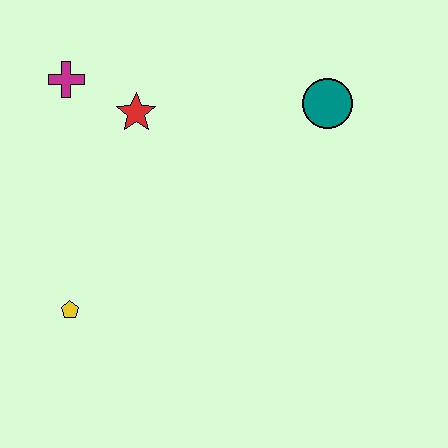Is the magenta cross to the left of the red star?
Yes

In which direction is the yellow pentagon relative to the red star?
The yellow pentagon is below the red star.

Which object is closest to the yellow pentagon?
The red star is closest to the yellow pentagon.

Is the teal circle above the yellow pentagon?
Yes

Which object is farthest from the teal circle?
The yellow pentagon is farthest from the teal circle.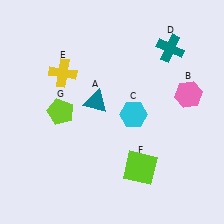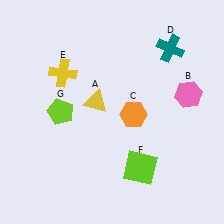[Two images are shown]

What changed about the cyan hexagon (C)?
In Image 1, C is cyan. In Image 2, it changed to orange.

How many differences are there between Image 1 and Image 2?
There are 2 differences between the two images.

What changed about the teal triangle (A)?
In Image 1, A is teal. In Image 2, it changed to yellow.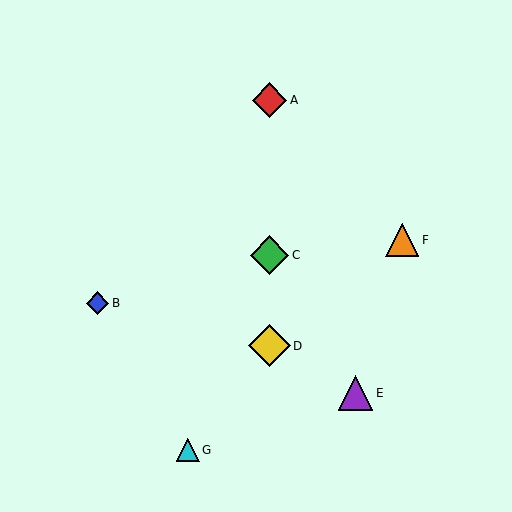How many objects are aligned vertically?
3 objects (A, C, D) are aligned vertically.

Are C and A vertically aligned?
Yes, both are at x≈270.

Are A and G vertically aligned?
No, A is at x≈270 and G is at x≈188.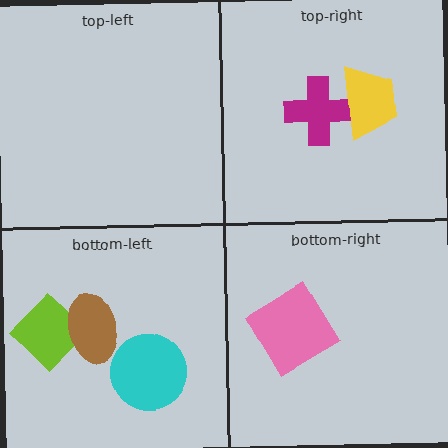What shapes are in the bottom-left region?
The lime diamond, the brown ellipse, the cyan circle.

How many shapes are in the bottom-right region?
1.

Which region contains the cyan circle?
The bottom-left region.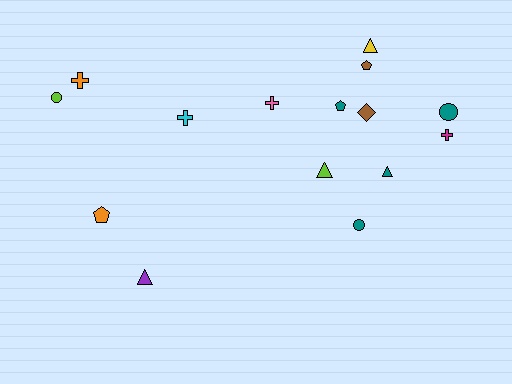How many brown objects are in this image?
There are 2 brown objects.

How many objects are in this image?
There are 15 objects.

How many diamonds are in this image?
There is 1 diamond.